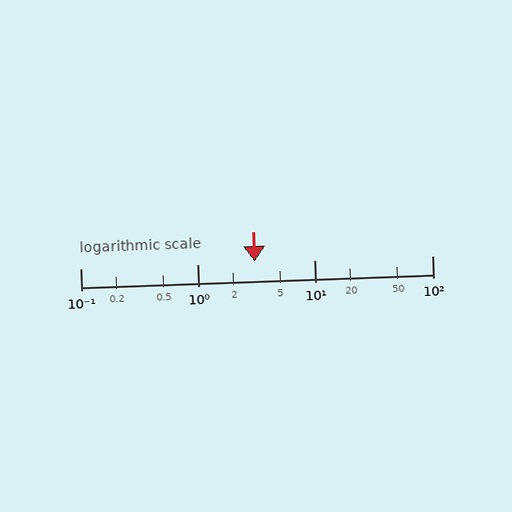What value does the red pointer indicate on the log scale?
The pointer indicates approximately 3.1.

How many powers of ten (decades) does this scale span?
The scale spans 3 decades, from 0.1 to 100.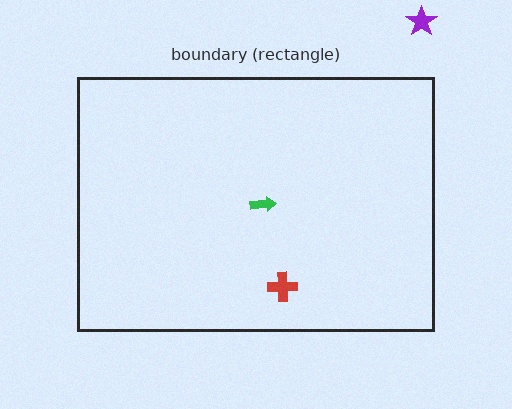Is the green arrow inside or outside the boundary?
Inside.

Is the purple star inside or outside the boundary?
Outside.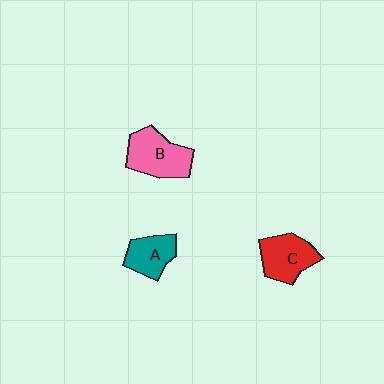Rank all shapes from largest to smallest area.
From largest to smallest: B (pink), C (red), A (teal).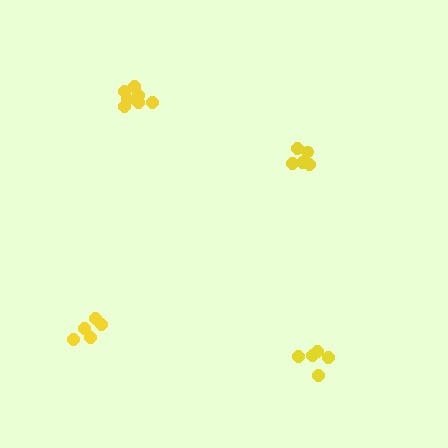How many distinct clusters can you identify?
There are 4 distinct clusters.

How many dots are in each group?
Group 1: 5 dots, Group 2: 5 dots, Group 3: 5 dots, Group 4: 9 dots (24 total).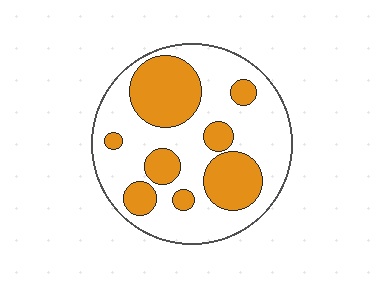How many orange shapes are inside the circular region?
8.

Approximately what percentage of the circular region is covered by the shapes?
Approximately 35%.